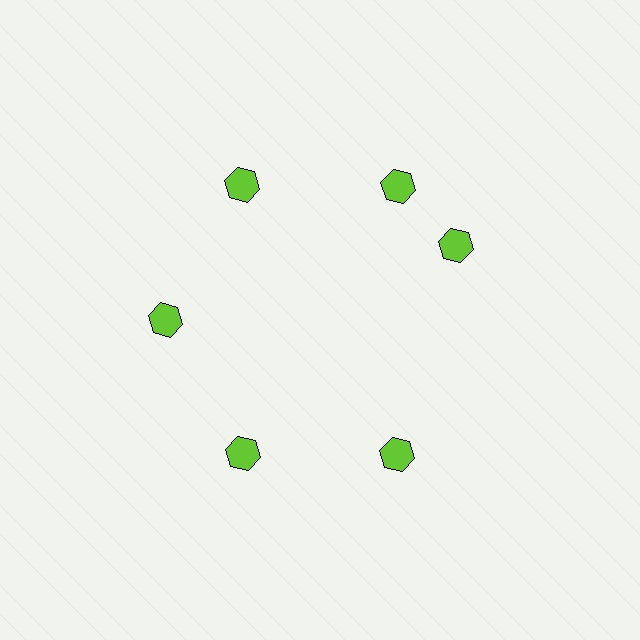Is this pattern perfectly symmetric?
No. The 6 lime hexagons are arranged in a ring, but one element near the 3 o'clock position is rotated out of alignment along the ring, breaking the 6-fold rotational symmetry.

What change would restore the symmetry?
The symmetry would be restored by rotating it back into even spacing with its neighbors so that all 6 hexagons sit at equal angles and equal distance from the center.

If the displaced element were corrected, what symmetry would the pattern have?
It would have 6-fold rotational symmetry — the pattern would map onto itself every 60 degrees.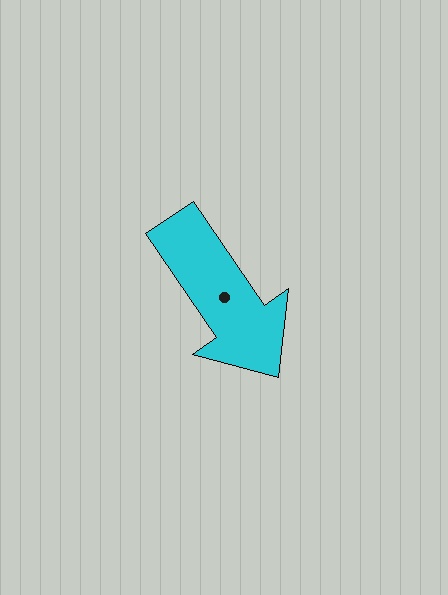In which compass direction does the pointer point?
Southeast.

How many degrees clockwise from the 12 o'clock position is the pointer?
Approximately 146 degrees.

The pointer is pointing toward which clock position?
Roughly 5 o'clock.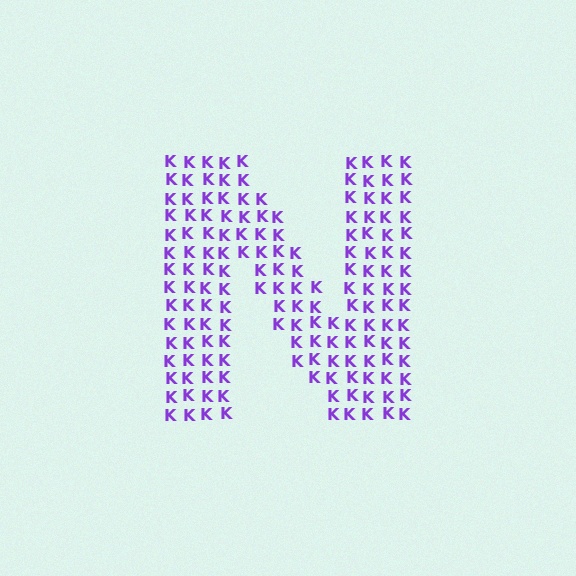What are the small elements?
The small elements are letter K's.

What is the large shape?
The large shape is the letter N.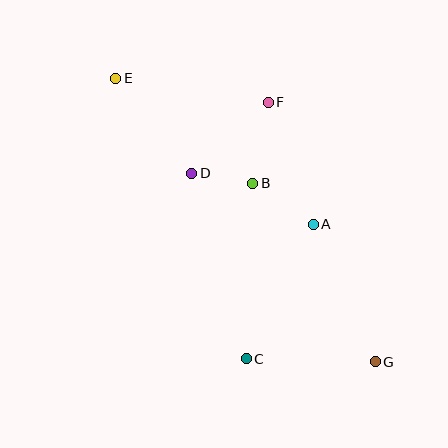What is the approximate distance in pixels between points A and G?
The distance between A and G is approximately 151 pixels.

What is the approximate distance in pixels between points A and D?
The distance between A and D is approximately 132 pixels.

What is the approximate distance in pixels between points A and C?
The distance between A and C is approximately 150 pixels.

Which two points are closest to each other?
Points B and D are closest to each other.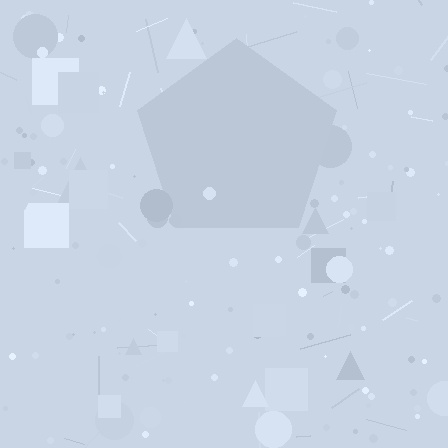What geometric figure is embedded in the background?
A pentagon is embedded in the background.